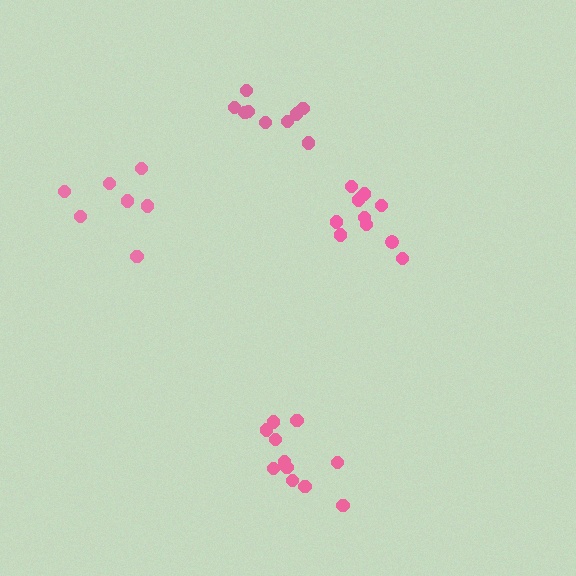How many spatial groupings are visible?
There are 4 spatial groupings.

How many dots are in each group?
Group 1: 9 dots, Group 2: 11 dots, Group 3: 11 dots, Group 4: 7 dots (38 total).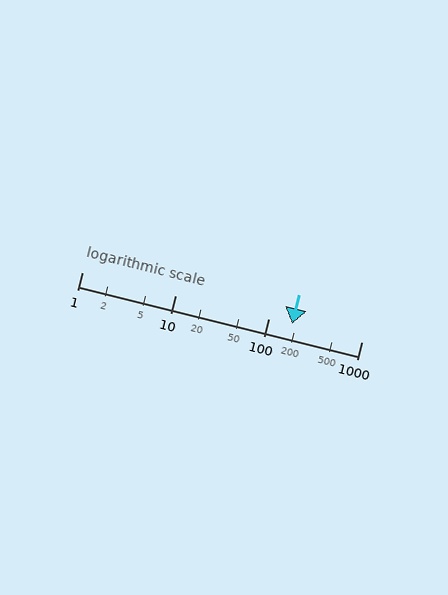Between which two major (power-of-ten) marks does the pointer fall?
The pointer is between 100 and 1000.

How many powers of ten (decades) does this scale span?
The scale spans 3 decades, from 1 to 1000.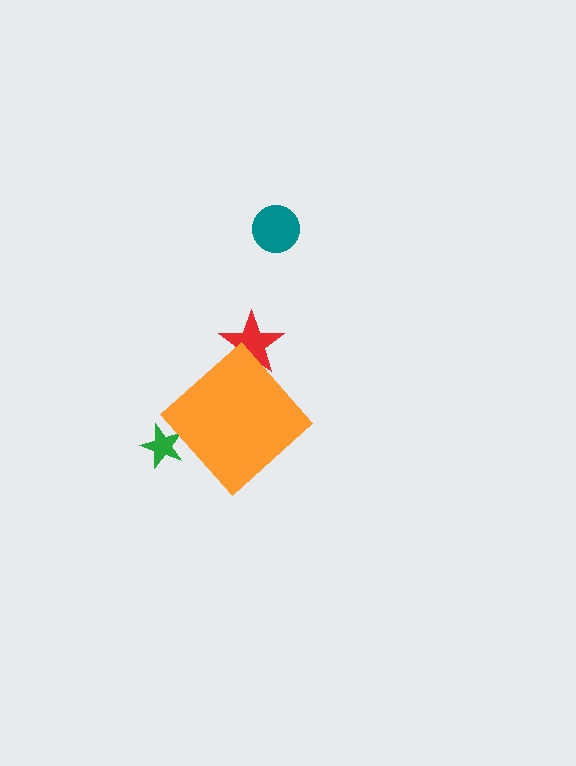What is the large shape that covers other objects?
An orange diamond.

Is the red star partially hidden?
Yes, the red star is partially hidden behind the orange diamond.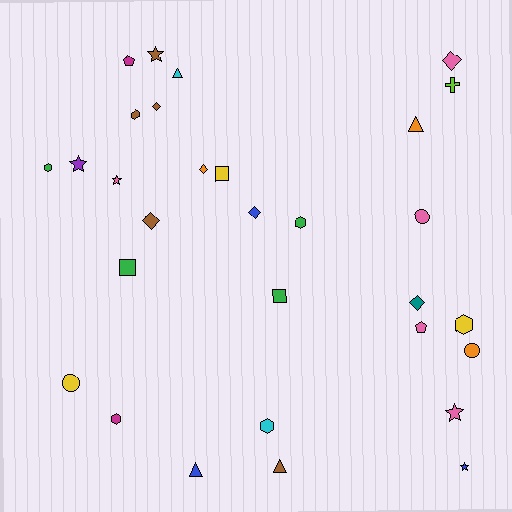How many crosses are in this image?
There is 1 cross.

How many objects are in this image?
There are 30 objects.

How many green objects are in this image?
There are 4 green objects.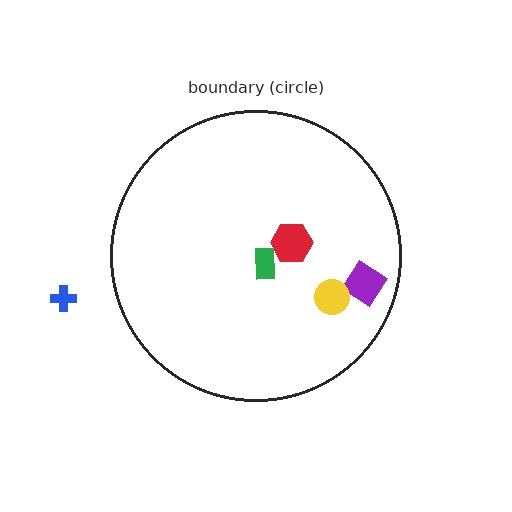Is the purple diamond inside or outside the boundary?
Inside.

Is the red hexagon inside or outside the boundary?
Inside.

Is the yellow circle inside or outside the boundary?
Inside.